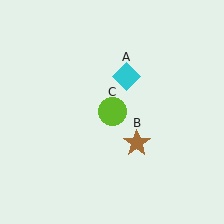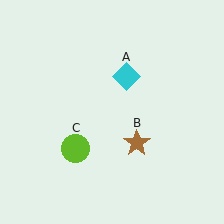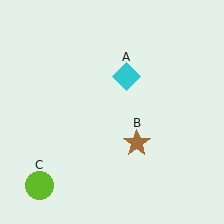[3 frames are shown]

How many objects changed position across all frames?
1 object changed position: lime circle (object C).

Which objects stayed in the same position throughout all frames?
Cyan diamond (object A) and brown star (object B) remained stationary.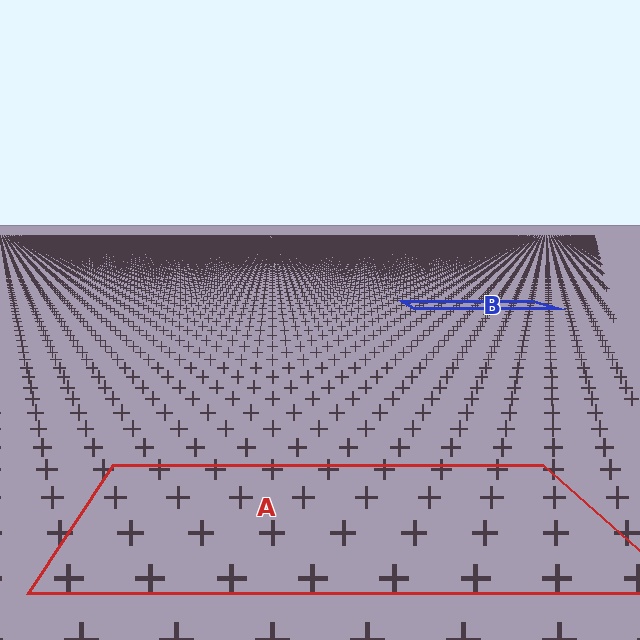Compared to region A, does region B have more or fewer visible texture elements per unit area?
Region B has more texture elements per unit area — they are packed more densely because it is farther away.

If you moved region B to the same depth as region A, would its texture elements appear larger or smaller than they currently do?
They would appear larger. At a closer depth, the same texture elements are projected at a bigger on-screen size.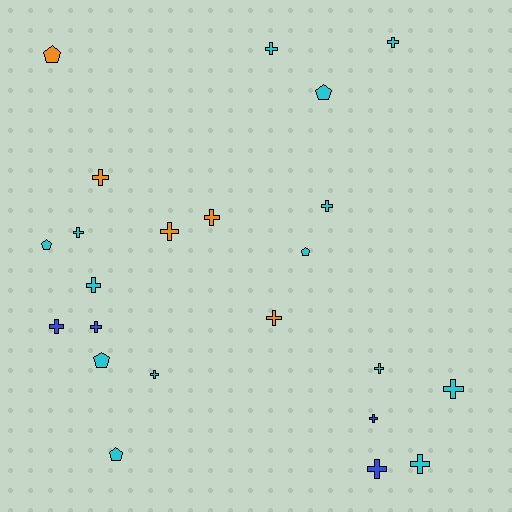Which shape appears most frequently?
Cross, with 17 objects.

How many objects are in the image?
There are 23 objects.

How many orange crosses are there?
There are 4 orange crosses.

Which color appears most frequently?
Cyan, with 14 objects.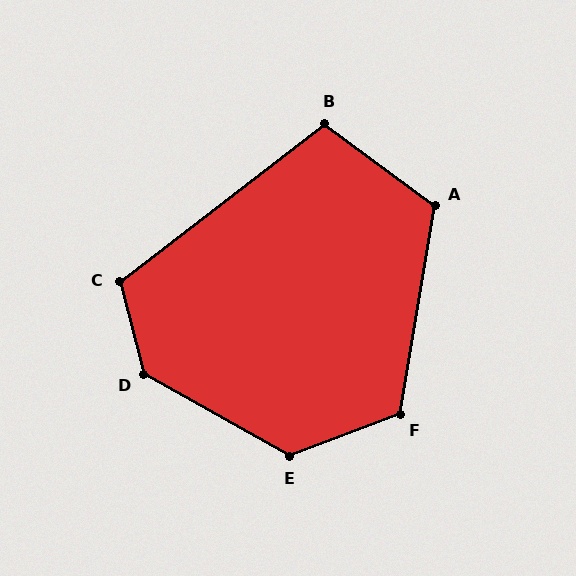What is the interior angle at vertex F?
Approximately 121 degrees (obtuse).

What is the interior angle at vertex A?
Approximately 117 degrees (obtuse).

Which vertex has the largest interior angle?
D, at approximately 134 degrees.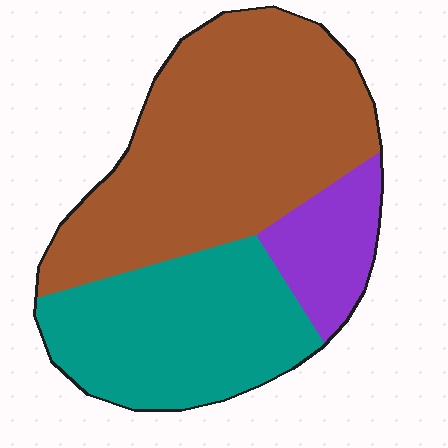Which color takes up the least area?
Purple, at roughly 15%.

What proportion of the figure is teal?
Teal covers 34% of the figure.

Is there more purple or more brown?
Brown.